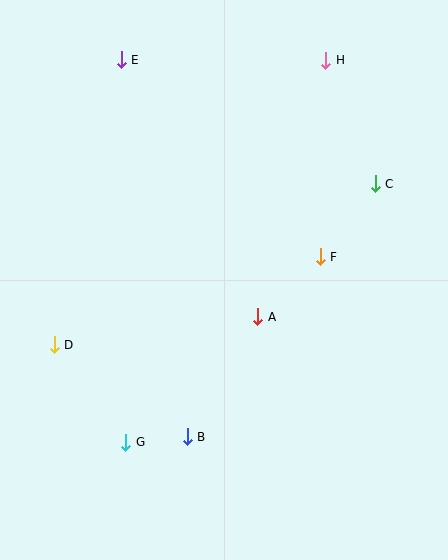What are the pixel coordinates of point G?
Point G is at (126, 442).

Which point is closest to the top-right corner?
Point H is closest to the top-right corner.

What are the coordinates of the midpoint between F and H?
The midpoint between F and H is at (323, 159).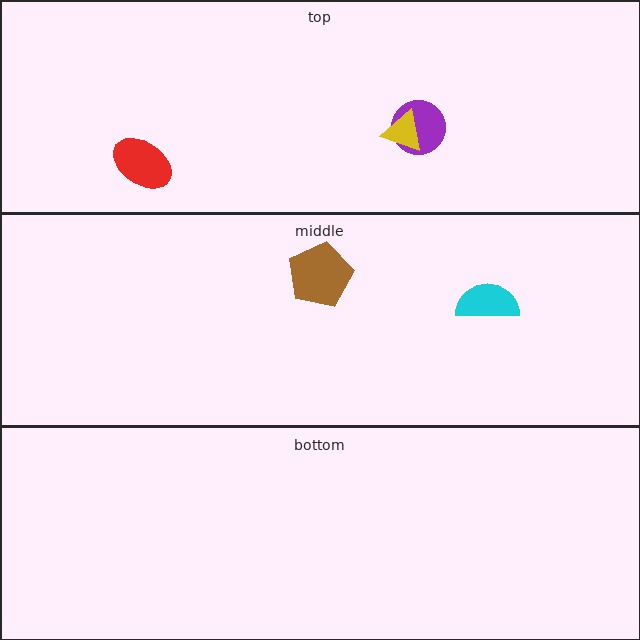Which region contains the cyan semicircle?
The middle region.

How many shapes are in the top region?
3.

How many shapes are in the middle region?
2.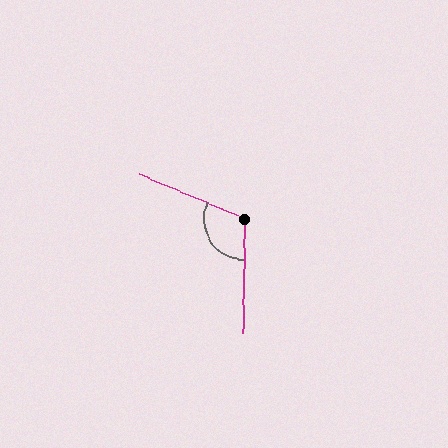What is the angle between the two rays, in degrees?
Approximately 112 degrees.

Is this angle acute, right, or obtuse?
It is obtuse.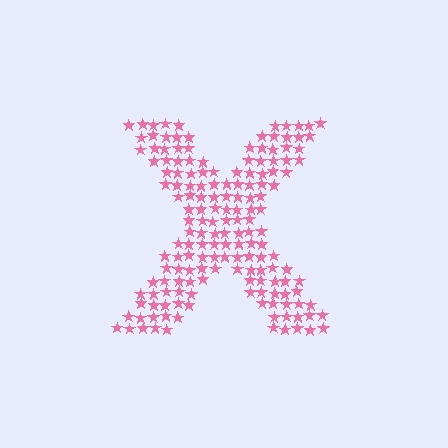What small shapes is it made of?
It is made of small stars.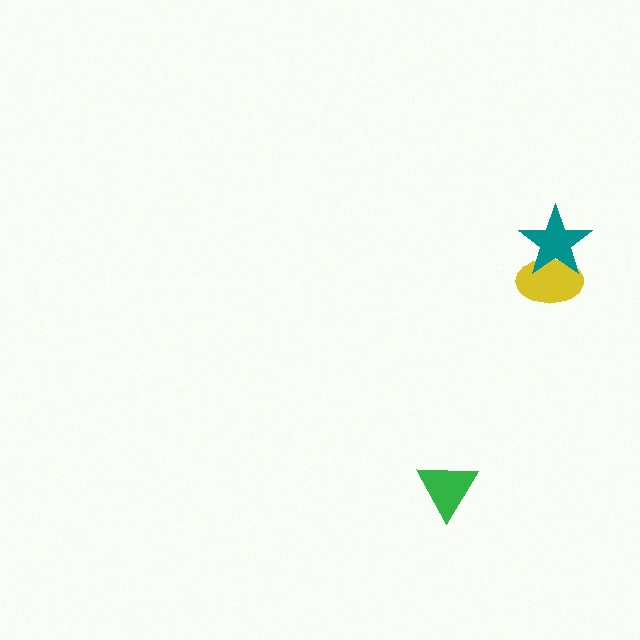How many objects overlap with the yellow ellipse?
1 object overlaps with the yellow ellipse.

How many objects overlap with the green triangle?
0 objects overlap with the green triangle.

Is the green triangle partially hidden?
No, no other shape covers it.